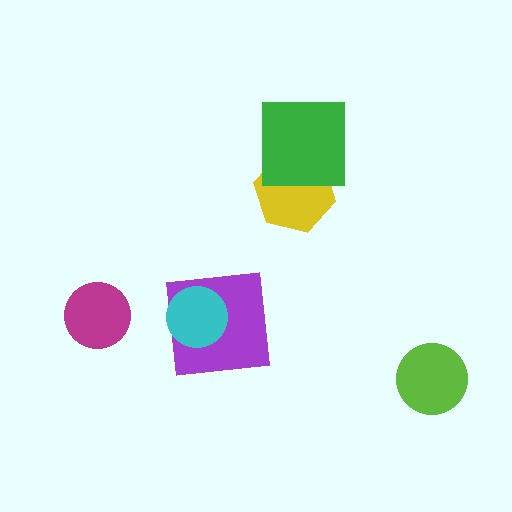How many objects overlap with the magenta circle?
0 objects overlap with the magenta circle.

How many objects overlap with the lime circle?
0 objects overlap with the lime circle.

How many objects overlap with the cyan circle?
1 object overlaps with the cyan circle.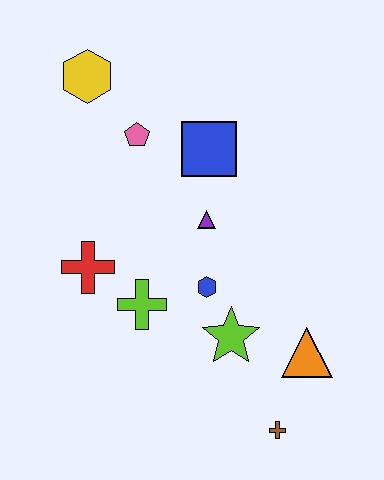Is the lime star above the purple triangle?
No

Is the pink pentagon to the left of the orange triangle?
Yes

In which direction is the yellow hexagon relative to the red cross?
The yellow hexagon is above the red cross.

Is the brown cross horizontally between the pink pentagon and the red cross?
No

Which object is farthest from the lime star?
The yellow hexagon is farthest from the lime star.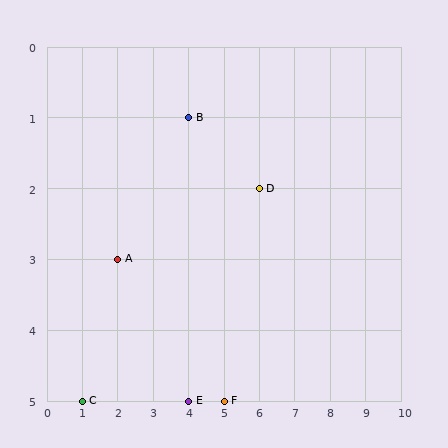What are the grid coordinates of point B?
Point B is at grid coordinates (4, 1).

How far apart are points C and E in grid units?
Points C and E are 3 columns apart.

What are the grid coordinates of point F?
Point F is at grid coordinates (5, 5).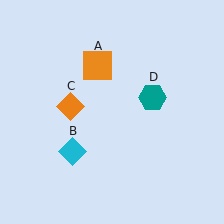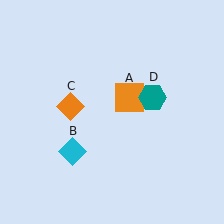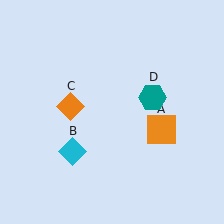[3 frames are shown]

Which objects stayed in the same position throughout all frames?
Cyan diamond (object B) and orange diamond (object C) and teal hexagon (object D) remained stationary.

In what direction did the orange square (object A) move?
The orange square (object A) moved down and to the right.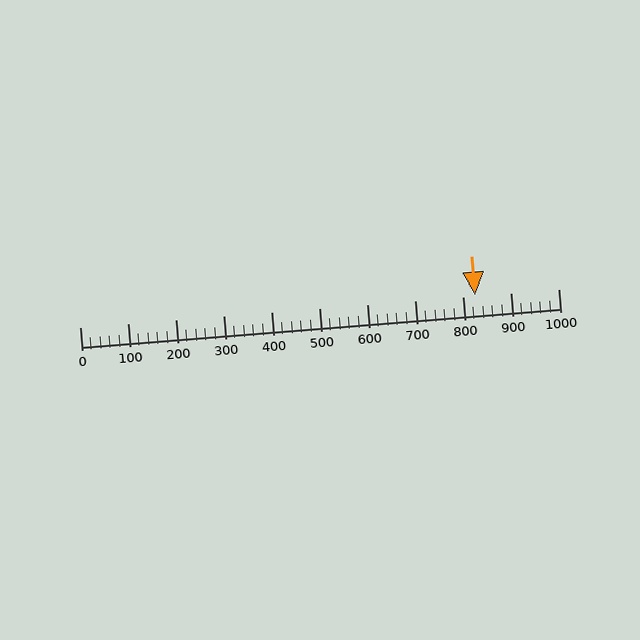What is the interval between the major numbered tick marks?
The major tick marks are spaced 100 units apart.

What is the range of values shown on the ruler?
The ruler shows values from 0 to 1000.